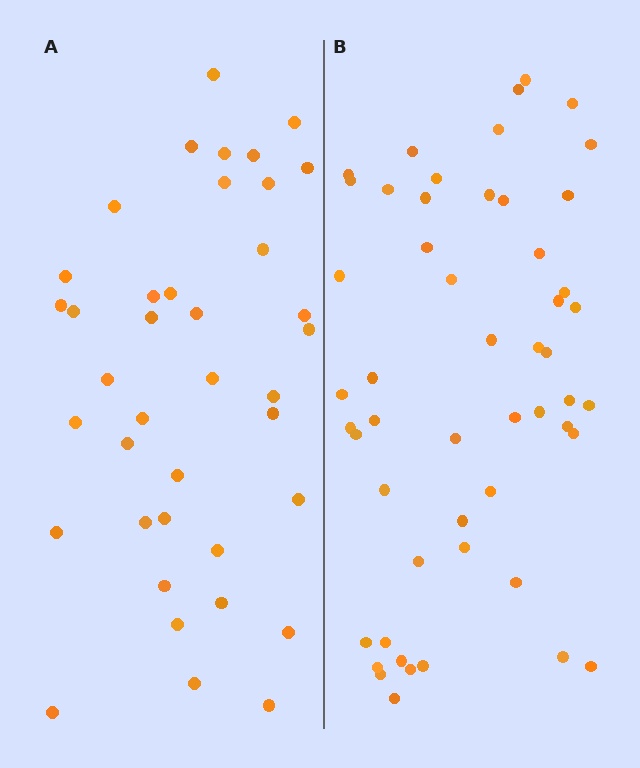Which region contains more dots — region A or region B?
Region B (the right region) has more dots.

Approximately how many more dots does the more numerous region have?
Region B has approximately 15 more dots than region A.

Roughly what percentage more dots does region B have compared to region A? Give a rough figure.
About 35% more.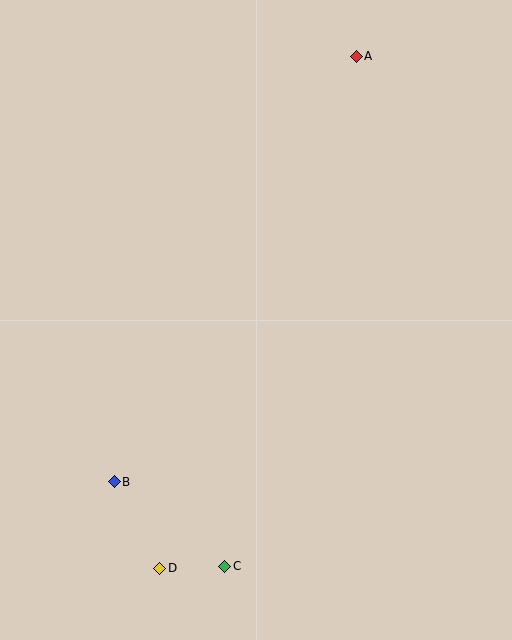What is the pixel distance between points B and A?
The distance between B and A is 490 pixels.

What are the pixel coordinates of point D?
Point D is at (160, 568).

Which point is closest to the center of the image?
Point B at (114, 482) is closest to the center.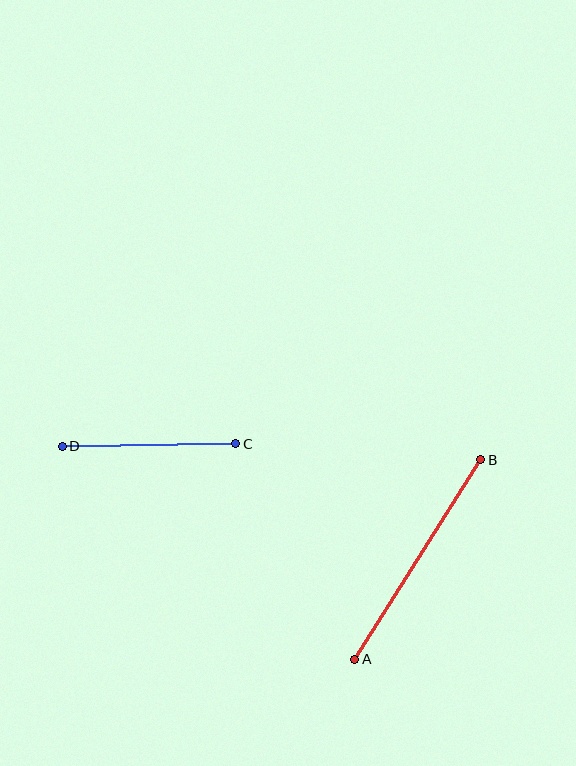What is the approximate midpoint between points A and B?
The midpoint is at approximately (418, 560) pixels.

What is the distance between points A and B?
The distance is approximately 236 pixels.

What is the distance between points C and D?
The distance is approximately 173 pixels.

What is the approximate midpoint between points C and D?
The midpoint is at approximately (149, 445) pixels.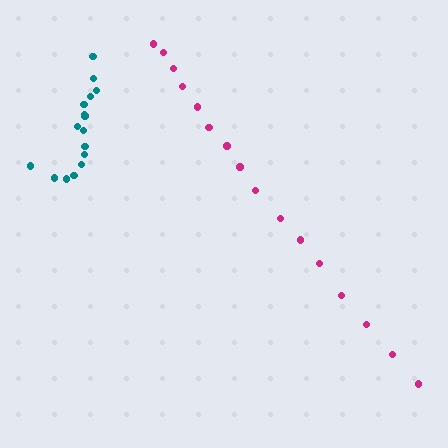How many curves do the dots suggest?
There are 2 distinct paths.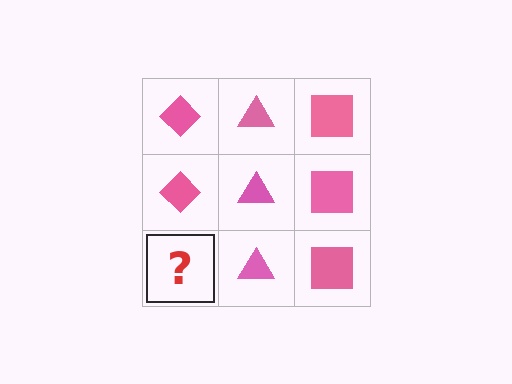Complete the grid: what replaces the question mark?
The question mark should be replaced with a pink diamond.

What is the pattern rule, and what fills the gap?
The rule is that each column has a consistent shape. The gap should be filled with a pink diamond.